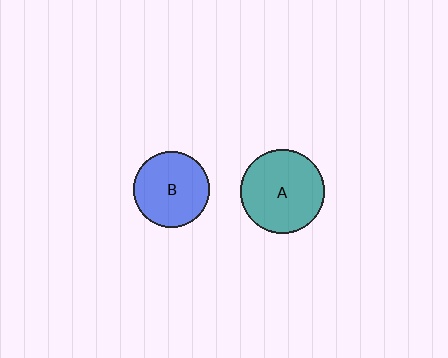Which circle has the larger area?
Circle A (teal).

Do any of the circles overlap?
No, none of the circles overlap.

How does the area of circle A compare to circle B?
Approximately 1.2 times.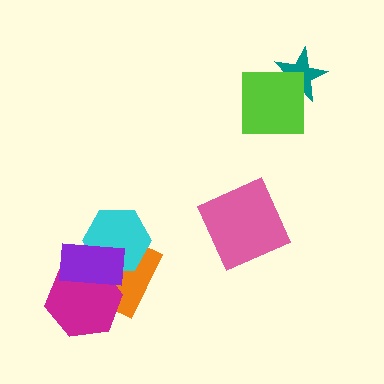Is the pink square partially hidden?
No, no other shape covers it.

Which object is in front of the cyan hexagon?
The purple rectangle is in front of the cyan hexagon.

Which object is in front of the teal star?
The lime square is in front of the teal star.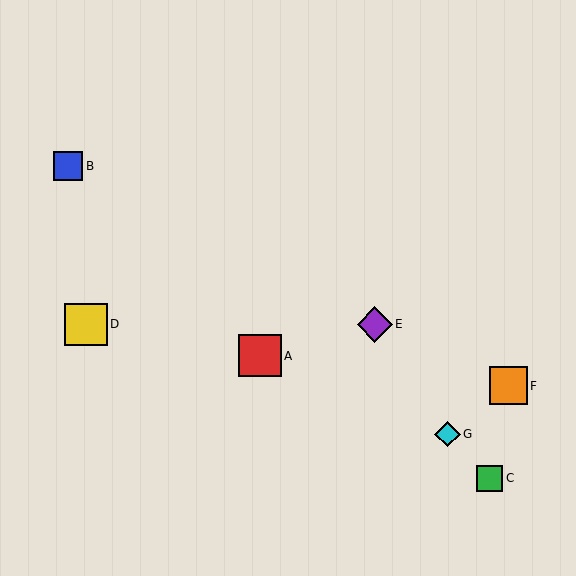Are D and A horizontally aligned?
No, D is at y≈324 and A is at y≈356.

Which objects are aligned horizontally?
Objects D, E are aligned horizontally.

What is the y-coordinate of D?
Object D is at y≈324.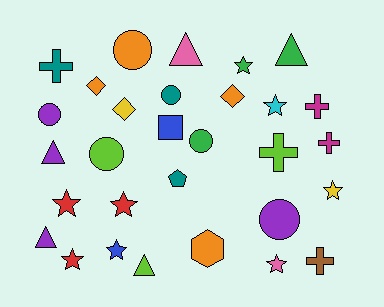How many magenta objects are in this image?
There are 2 magenta objects.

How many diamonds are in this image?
There are 3 diamonds.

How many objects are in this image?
There are 30 objects.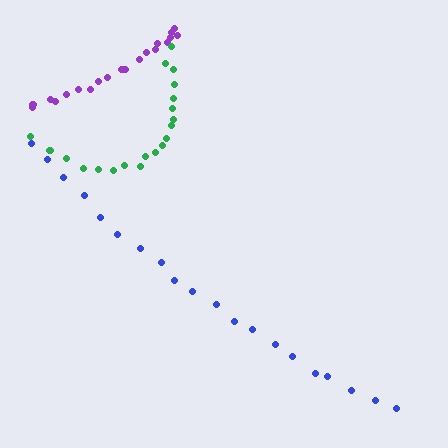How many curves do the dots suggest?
There are 3 distinct paths.